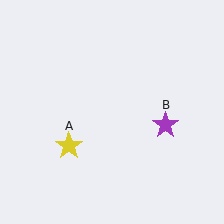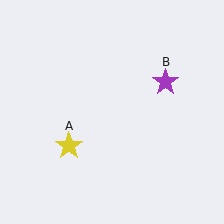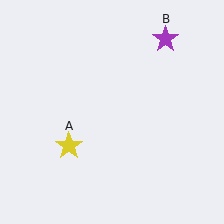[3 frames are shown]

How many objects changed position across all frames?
1 object changed position: purple star (object B).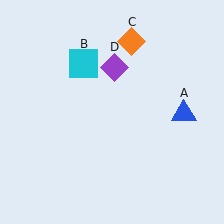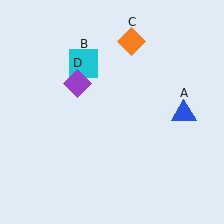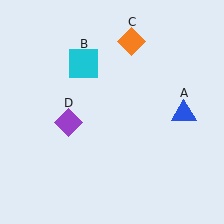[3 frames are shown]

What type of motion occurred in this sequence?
The purple diamond (object D) rotated counterclockwise around the center of the scene.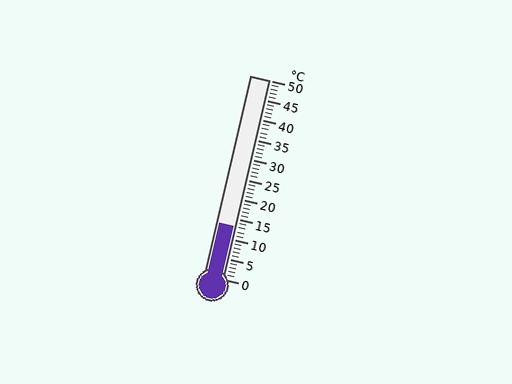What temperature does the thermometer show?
The thermometer shows approximately 13°C.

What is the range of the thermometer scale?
The thermometer scale ranges from 0°C to 50°C.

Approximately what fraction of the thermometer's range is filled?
The thermometer is filled to approximately 25% of its range.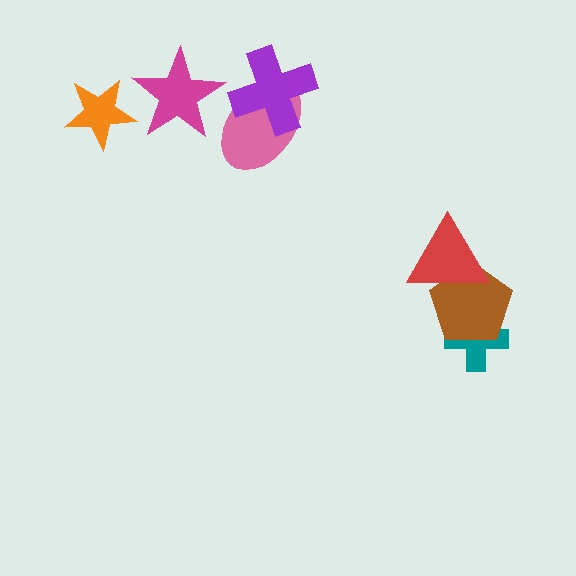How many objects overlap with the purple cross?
1 object overlaps with the purple cross.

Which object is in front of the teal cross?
The brown pentagon is in front of the teal cross.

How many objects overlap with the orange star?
0 objects overlap with the orange star.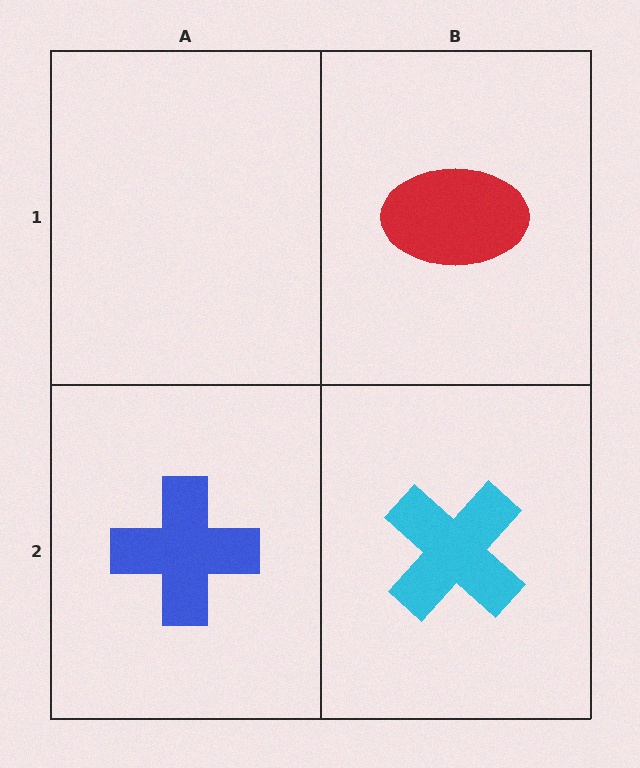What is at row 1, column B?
A red ellipse.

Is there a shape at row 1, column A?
No, that cell is empty.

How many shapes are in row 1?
1 shape.